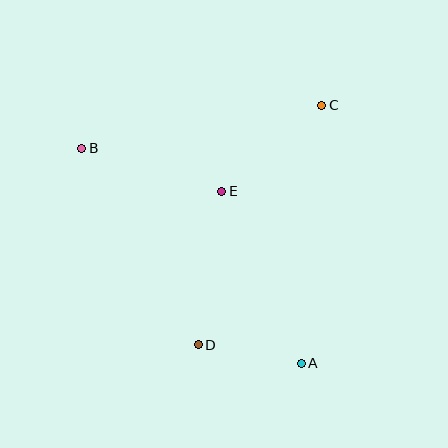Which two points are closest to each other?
Points A and D are closest to each other.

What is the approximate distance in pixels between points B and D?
The distance between B and D is approximately 229 pixels.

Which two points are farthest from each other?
Points A and B are farthest from each other.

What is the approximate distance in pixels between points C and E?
The distance between C and E is approximately 132 pixels.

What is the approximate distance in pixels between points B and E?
The distance between B and E is approximately 146 pixels.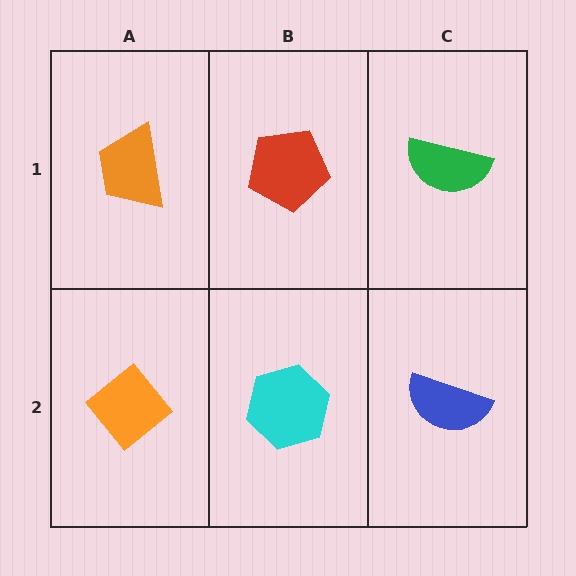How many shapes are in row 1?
3 shapes.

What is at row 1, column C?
A green semicircle.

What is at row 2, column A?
An orange diamond.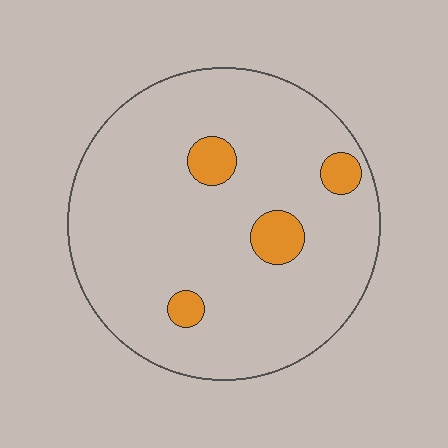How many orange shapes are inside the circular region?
4.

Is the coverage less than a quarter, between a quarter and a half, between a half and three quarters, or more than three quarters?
Less than a quarter.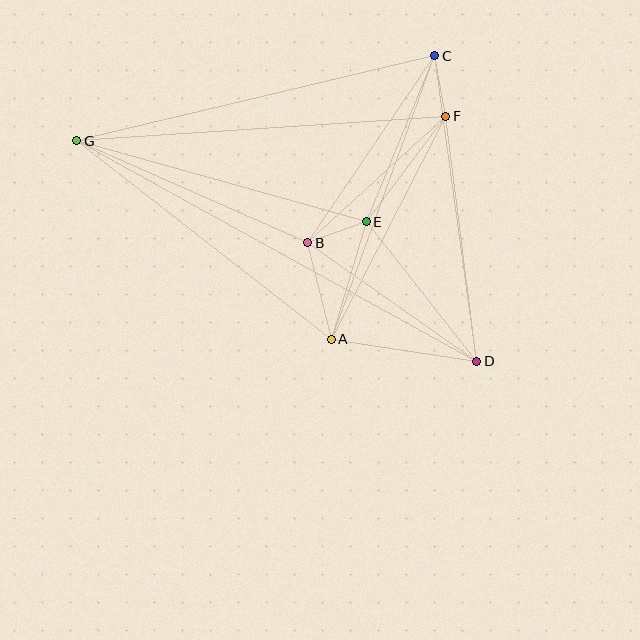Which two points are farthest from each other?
Points D and G are farthest from each other.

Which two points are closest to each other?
Points C and F are closest to each other.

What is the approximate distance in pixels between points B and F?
The distance between B and F is approximately 187 pixels.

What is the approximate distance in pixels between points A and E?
The distance between A and E is approximately 123 pixels.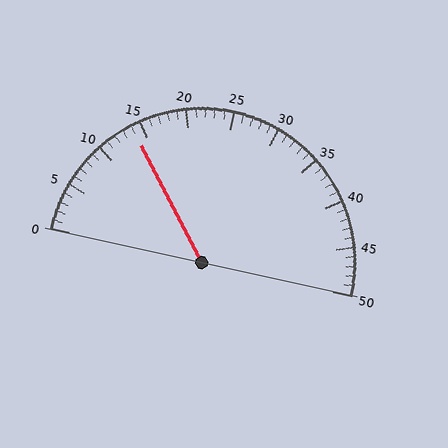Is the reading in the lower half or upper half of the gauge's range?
The reading is in the lower half of the range (0 to 50).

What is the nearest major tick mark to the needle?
The nearest major tick mark is 15.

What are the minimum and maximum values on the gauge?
The gauge ranges from 0 to 50.